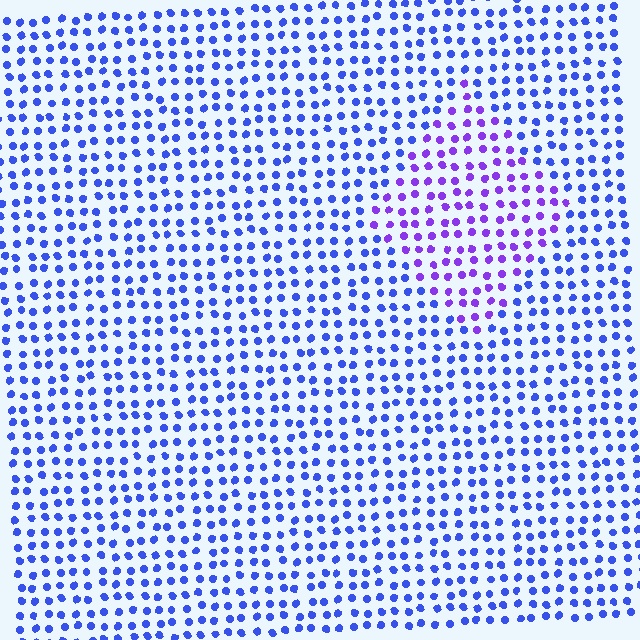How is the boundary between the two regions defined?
The boundary is defined purely by a slight shift in hue (about 37 degrees). Spacing, size, and orientation are identical on both sides.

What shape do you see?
I see a diamond.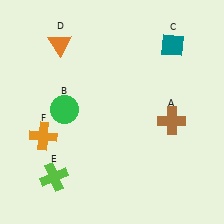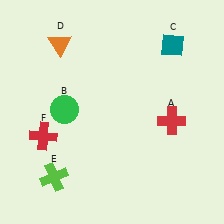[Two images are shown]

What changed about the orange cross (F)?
In Image 1, F is orange. In Image 2, it changed to red.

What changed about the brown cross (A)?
In Image 1, A is brown. In Image 2, it changed to red.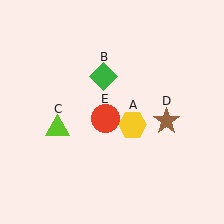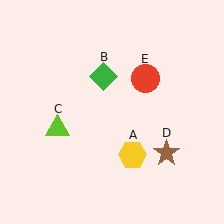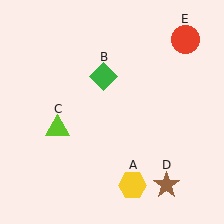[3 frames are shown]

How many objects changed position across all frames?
3 objects changed position: yellow hexagon (object A), brown star (object D), red circle (object E).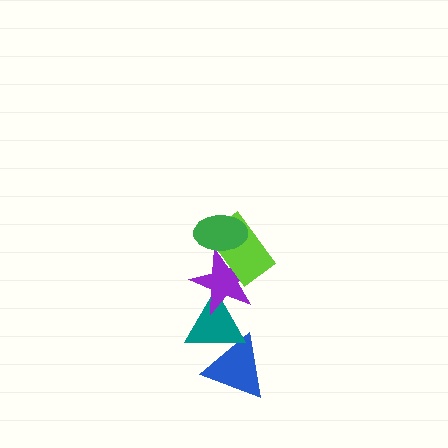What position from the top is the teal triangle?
The teal triangle is 4th from the top.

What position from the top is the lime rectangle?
The lime rectangle is 2nd from the top.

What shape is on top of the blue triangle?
The teal triangle is on top of the blue triangle.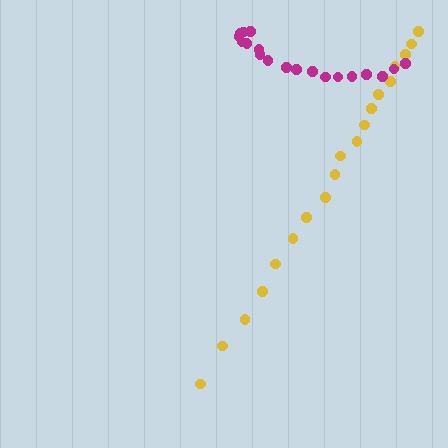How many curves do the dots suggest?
There are 2 distinct paths.